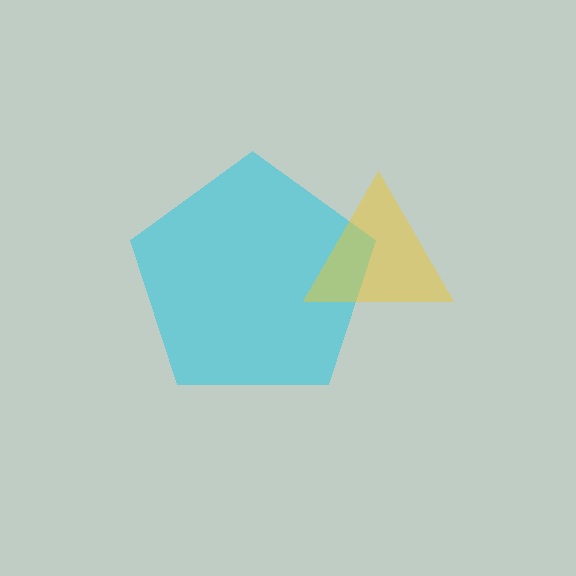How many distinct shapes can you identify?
There are 2 distinct shapes: a cyan pentagon, a yellow triangle.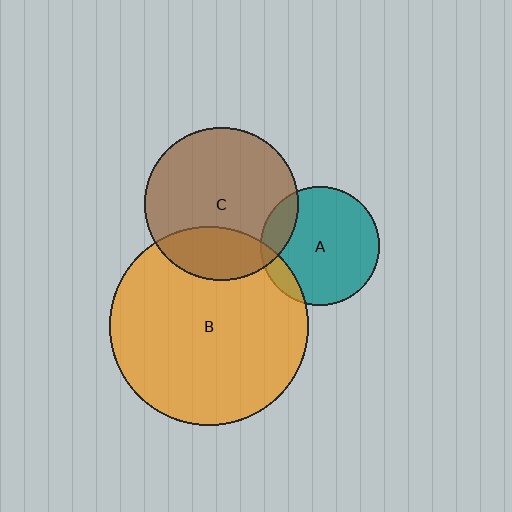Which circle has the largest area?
Circle B (orange).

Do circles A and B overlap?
Yes.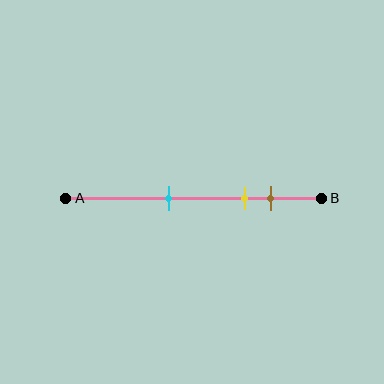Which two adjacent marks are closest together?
The yellow and brown marks are the closest adjacent pair.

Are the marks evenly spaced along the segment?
No, the marks are not evenly spaced.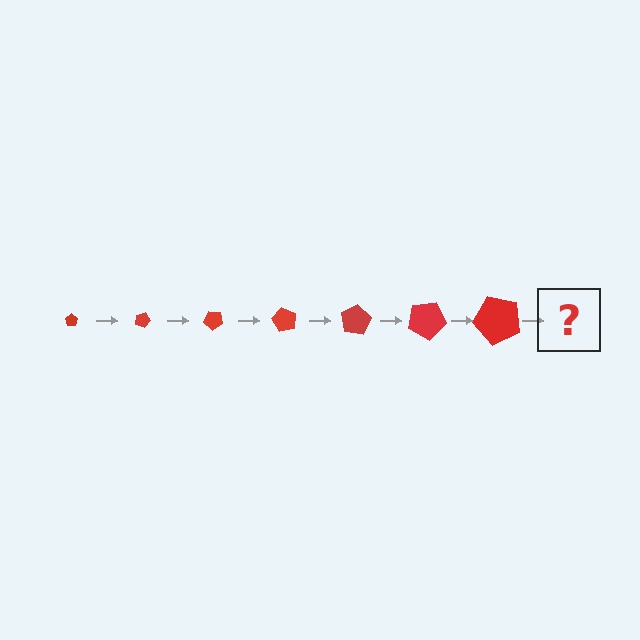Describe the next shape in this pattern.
It should be a pentagon, larger than the previous one and rotated 140 degrees from the start.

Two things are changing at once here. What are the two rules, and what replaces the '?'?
The two rules are that the pentagon grows larger each step and it rotates 20 degrees each step. The '?' should be a pentagon, larger than the previous one and rotated 140 degrees from the start.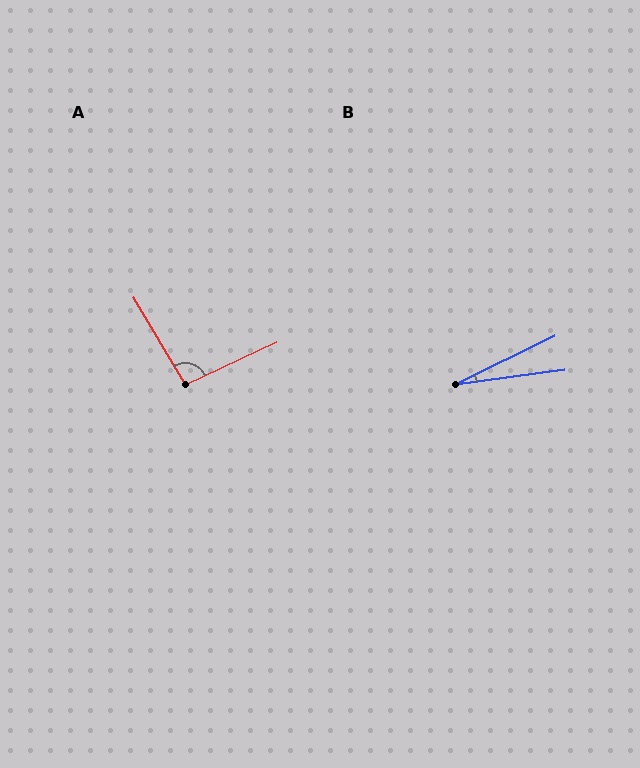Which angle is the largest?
A, at approximately 96 degrees.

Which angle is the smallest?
B, at approximately 18 degrees.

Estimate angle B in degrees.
Approximately 18 degrees.